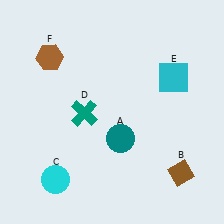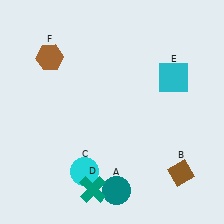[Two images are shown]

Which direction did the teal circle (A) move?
The teal circle (A) moved down.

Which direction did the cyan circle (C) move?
The cyan circle (C) moved right.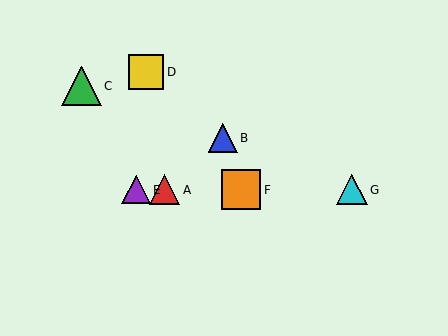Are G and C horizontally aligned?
No, G is at y≈190 and C is at y≈86.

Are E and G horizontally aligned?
Yes, both are at y≈190.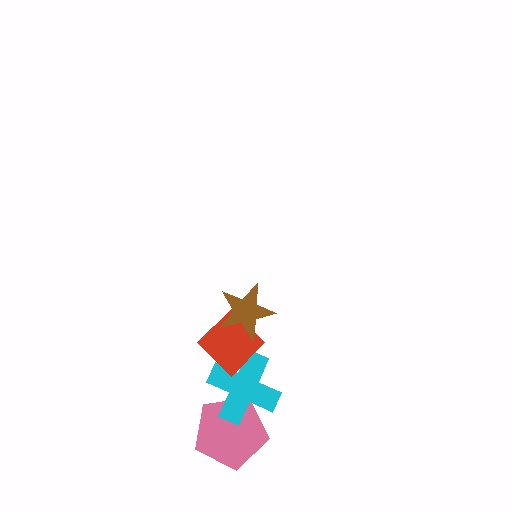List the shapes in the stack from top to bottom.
From top to bottom: the brown star, the red diamond, the cyan cross, the pink pentagon.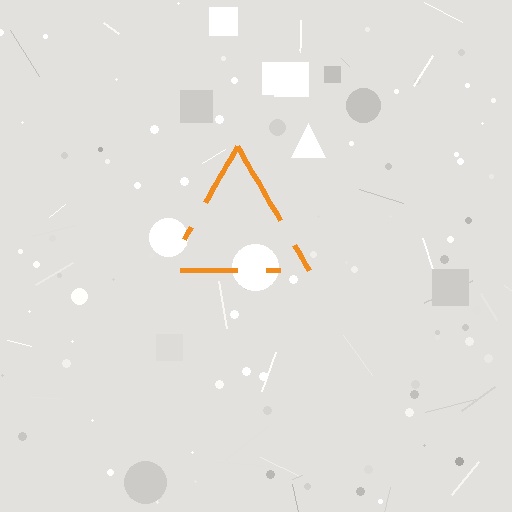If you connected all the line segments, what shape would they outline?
They would outline a triangle.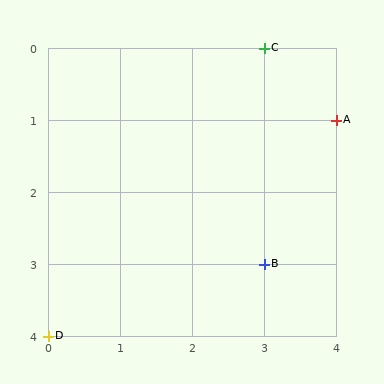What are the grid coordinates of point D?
Point D is at grid coordinates (0, 4).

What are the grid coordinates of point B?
Point B is at grid coordinates (3, 3).